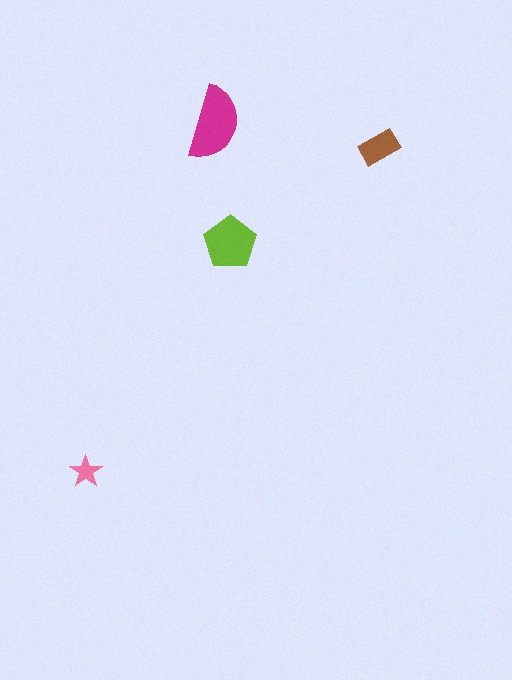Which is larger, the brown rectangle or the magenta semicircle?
The magenta semicircle.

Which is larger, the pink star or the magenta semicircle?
The magenta semicircle.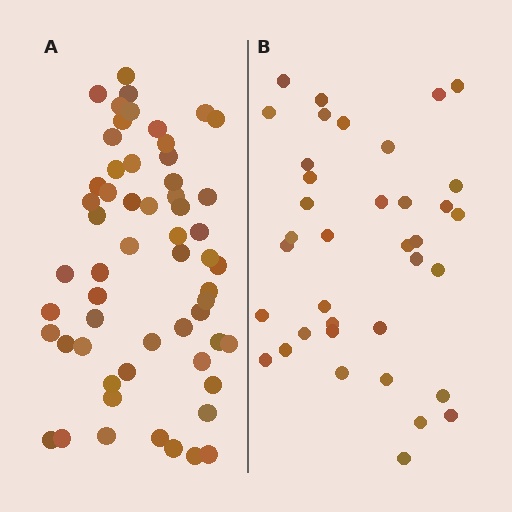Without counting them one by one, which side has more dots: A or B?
Region A (the left region) has more dots.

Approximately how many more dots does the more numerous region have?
Region A has approximately 20 more dots than region B.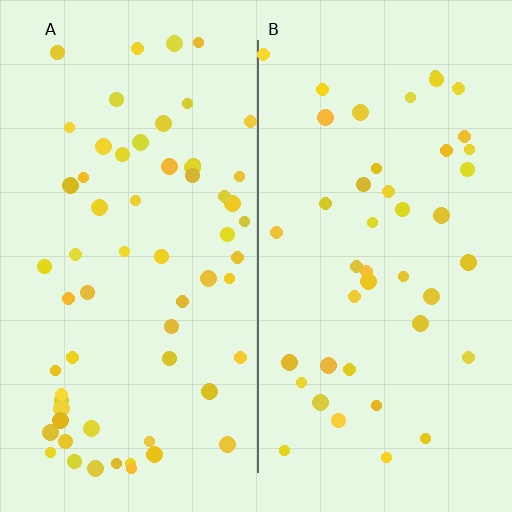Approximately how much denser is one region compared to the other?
Approximately 1.5× — region A over region B.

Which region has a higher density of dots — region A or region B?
A (the left).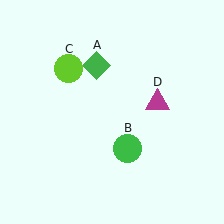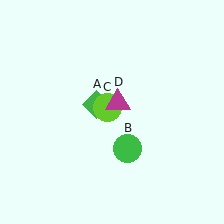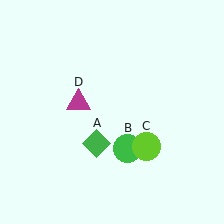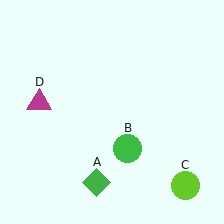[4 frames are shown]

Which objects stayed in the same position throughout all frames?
Green circle (object B) remained stationary.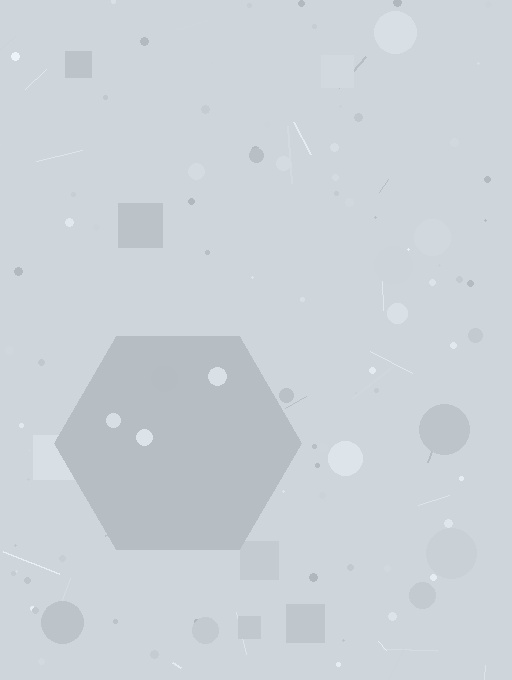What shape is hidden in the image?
A hexagon is hidden in the image.